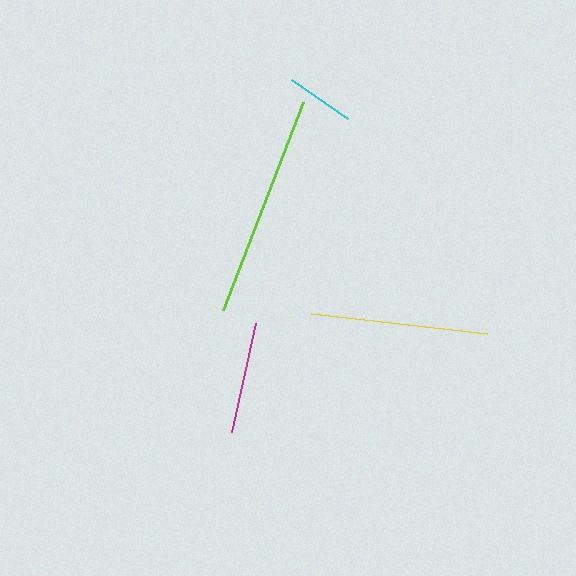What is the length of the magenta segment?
The magenta segment is approximately 112 pixels long.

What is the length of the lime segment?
The lime segment is approximately 223 pixels long.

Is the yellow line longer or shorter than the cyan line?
The yellow line is longer than the cyan line.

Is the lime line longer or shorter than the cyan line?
The lime line is longer than the cyan line.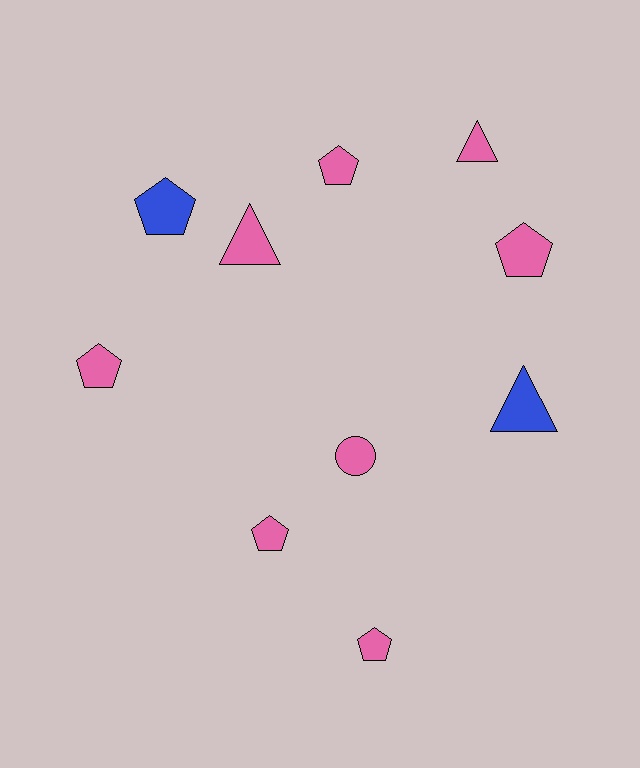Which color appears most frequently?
Pink, with 8 objects.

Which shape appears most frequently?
Pentagon, with 6 objects.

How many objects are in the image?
There are 10 objects.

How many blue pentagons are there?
There is 1 blue pentagon.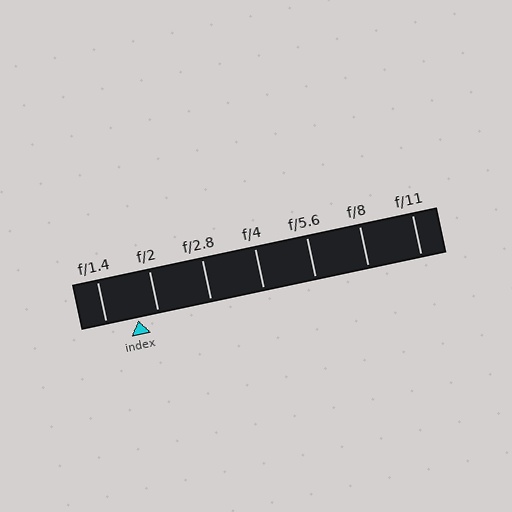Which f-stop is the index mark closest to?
The index mark is closest to f/2.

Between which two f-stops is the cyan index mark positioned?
The index mark is between f/1.4 and f/2.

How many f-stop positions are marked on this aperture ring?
There are 7 f-stop positions marked.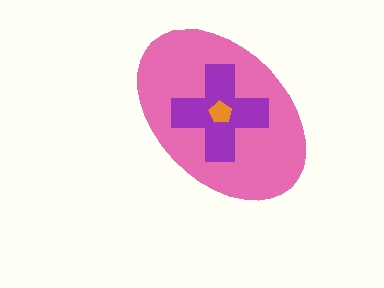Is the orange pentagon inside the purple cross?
Yes.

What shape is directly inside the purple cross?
The orange pentagon.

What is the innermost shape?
The orange pentagon.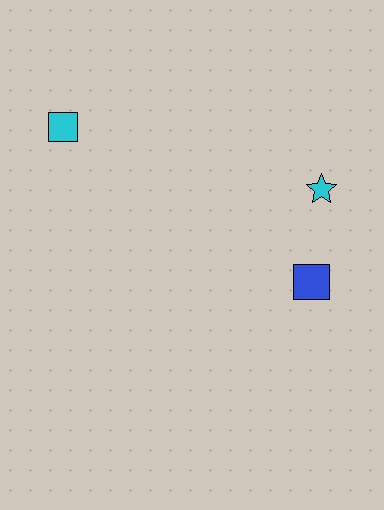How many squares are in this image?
There are 2 squares.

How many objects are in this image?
There are 3 objects.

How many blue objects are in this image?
There is 1 blue object.